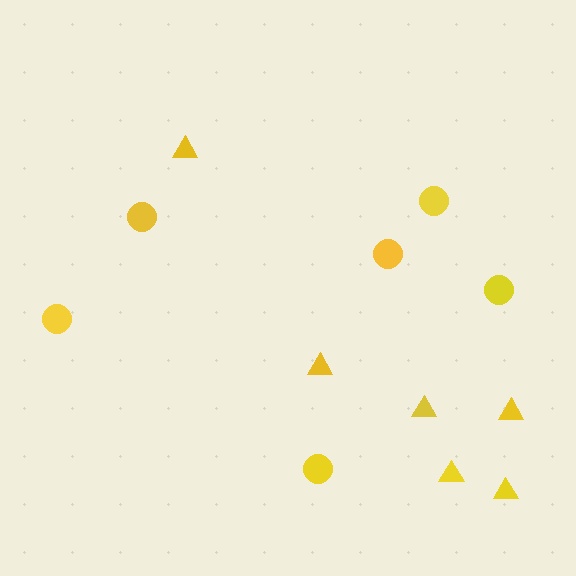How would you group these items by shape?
There are 2 groups: one group of circles (6) and one group of triangles (6).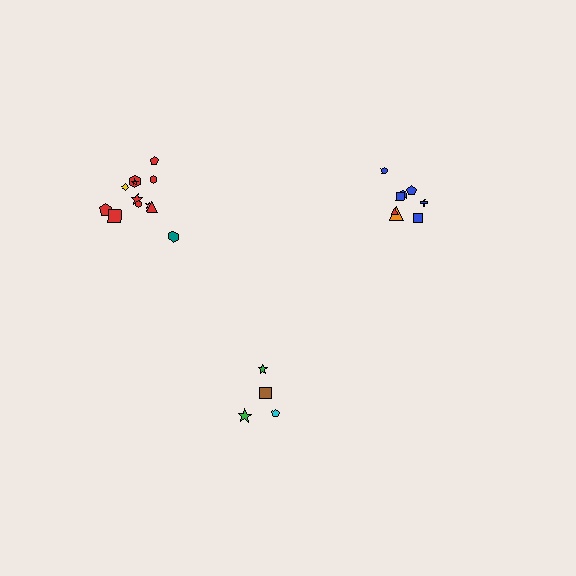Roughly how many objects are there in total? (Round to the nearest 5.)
Roughly 25 objects in total.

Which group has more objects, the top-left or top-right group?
The top-left group.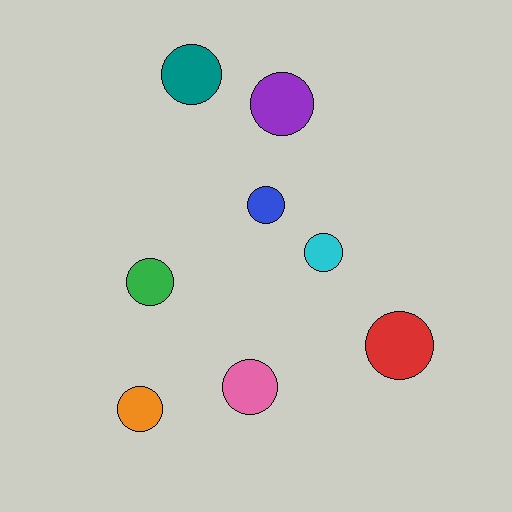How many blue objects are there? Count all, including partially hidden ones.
There is 1 blue object.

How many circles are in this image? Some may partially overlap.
There are 8 circles.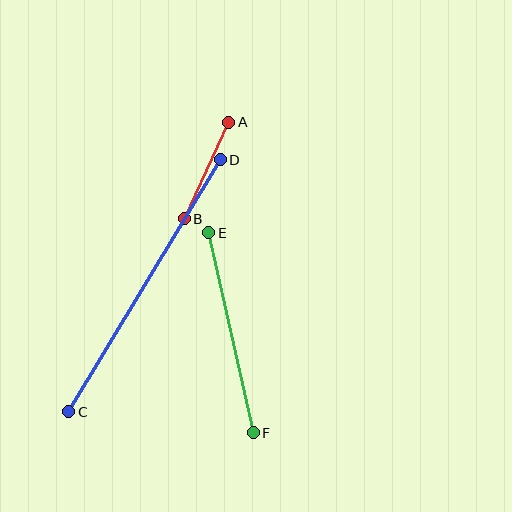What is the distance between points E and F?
The distance is approximately 205 pixels.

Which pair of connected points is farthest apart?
Points C and D are farthest apart.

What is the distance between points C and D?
The distance is approximately 294 pixels.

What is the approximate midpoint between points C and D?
The midpoint is at approximately (145, 286) pixels.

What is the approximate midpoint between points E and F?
The midpoint is at approximately (231, 333) pixels.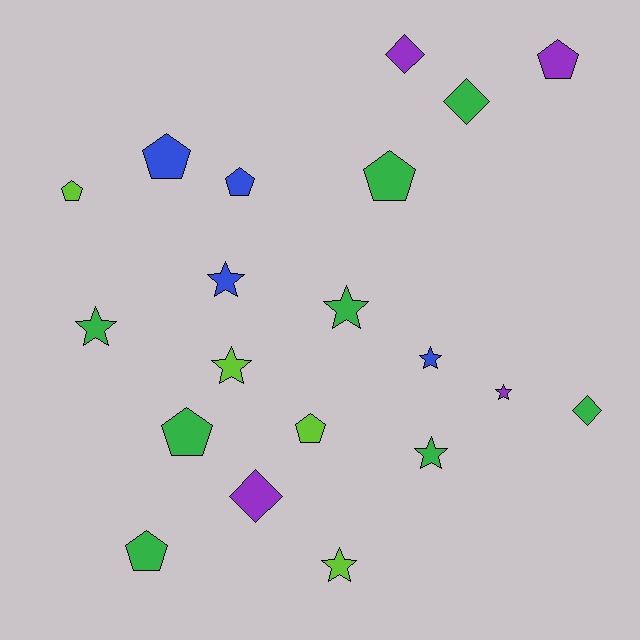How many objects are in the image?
There are 20 objects.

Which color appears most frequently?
Green, with 8 objects.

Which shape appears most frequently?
Pentagon, with 8 objects.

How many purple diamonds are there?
There are 2 purple diamonds.